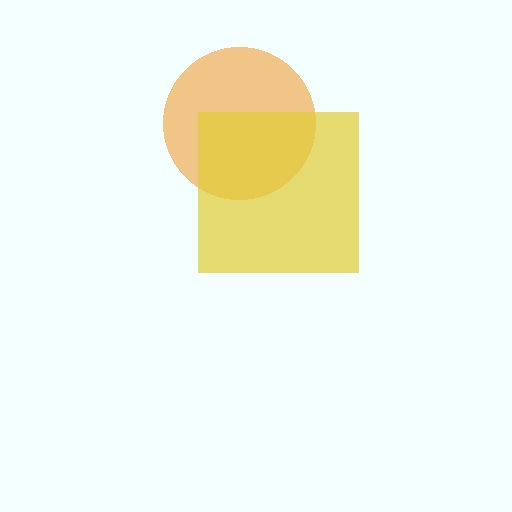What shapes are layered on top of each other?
The layered shapes are: an orange circle, a yellow square.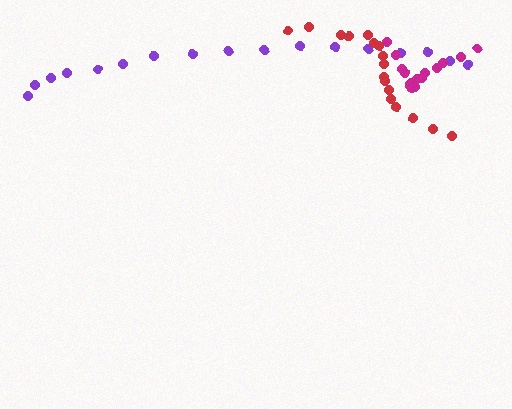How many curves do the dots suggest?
There are 3 distinct paths.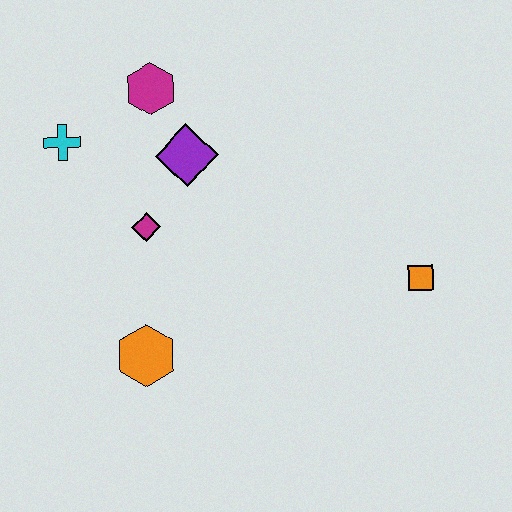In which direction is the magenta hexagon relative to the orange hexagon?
The magenta hexagon is above the orange hexagon.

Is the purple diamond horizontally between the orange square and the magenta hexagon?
Yes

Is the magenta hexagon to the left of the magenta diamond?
No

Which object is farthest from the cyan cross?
The orange square is farthest from the cyan cross.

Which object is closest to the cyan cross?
The magenta hexagon is closest to the cyan cross.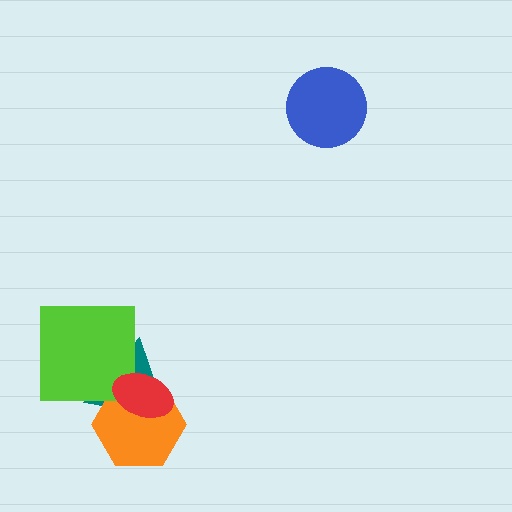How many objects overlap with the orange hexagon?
2 objects overlap with the orange hexagon.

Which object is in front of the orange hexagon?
The red ellipse is in front of the orange hexagon.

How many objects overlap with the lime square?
2 objects overlap with the lime square.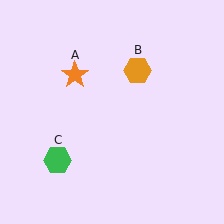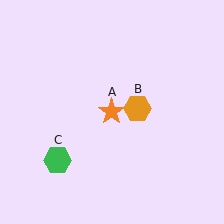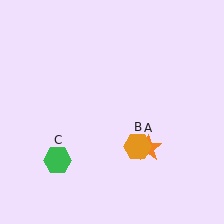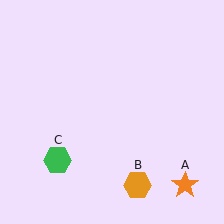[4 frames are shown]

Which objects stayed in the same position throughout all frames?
Green hexagon (object C) remained stationary.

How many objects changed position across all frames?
2 objects changed position: orange star (object A), orange hexagon (object B).